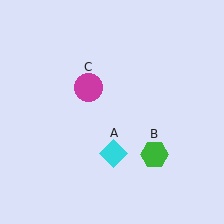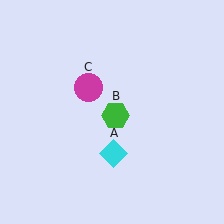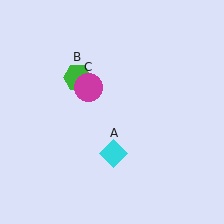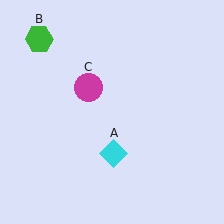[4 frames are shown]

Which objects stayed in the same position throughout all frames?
Cyan diamond (object A) and magenta circle (object C) remained stationary.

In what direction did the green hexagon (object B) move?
The green hexagon (object B) moved up and to the left.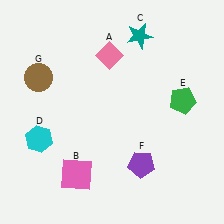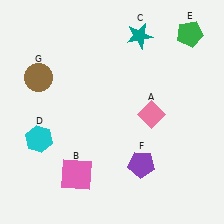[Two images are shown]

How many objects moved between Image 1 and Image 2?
2 objects moved between the two images.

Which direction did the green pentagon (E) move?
The green pentagon (E) moved up.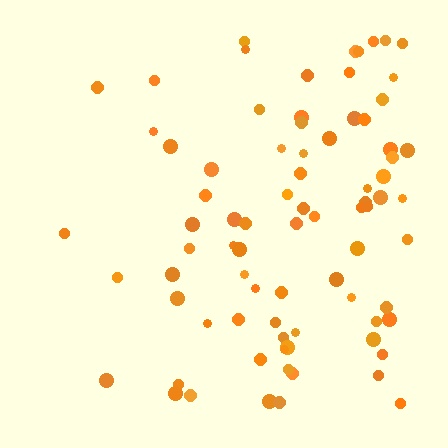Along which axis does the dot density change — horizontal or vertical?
Horizontal.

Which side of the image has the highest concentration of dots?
The right.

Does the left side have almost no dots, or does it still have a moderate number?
Still a moderate number, just noticeably fewer than the right.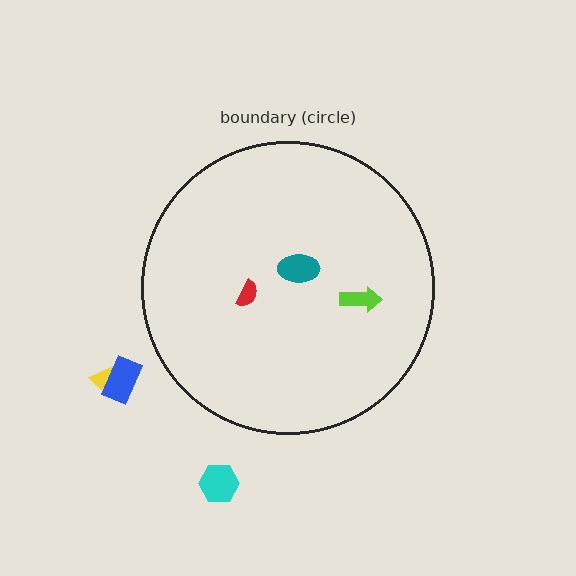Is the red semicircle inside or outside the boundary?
Inside.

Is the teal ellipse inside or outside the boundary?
Inside.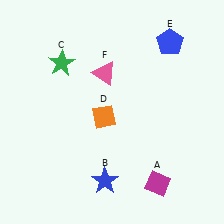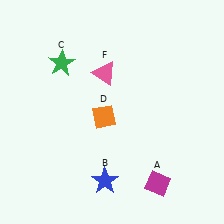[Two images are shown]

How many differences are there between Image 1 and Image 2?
There is 1 difference between the two images.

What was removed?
The blue pentagon (E) was removed in Image 2.